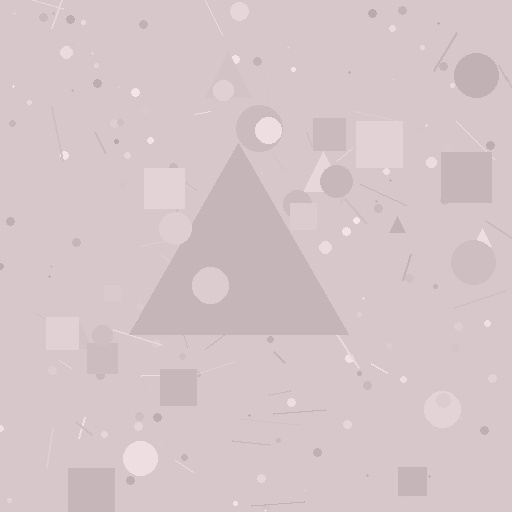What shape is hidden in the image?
A triangle is hidden in the image.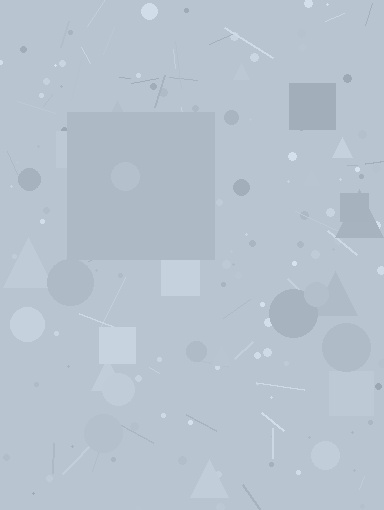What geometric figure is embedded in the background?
A square is embedded in the background.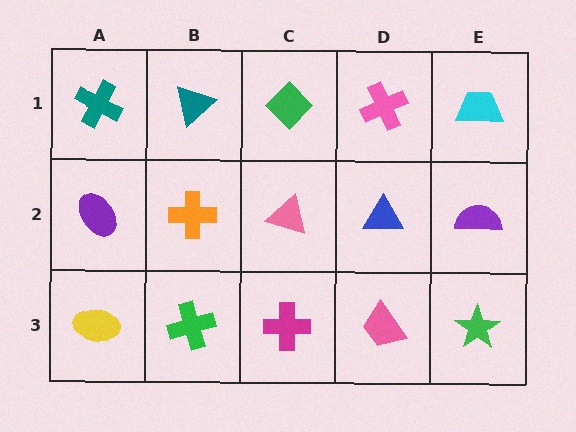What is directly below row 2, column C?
A magenta cross.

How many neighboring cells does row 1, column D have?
3.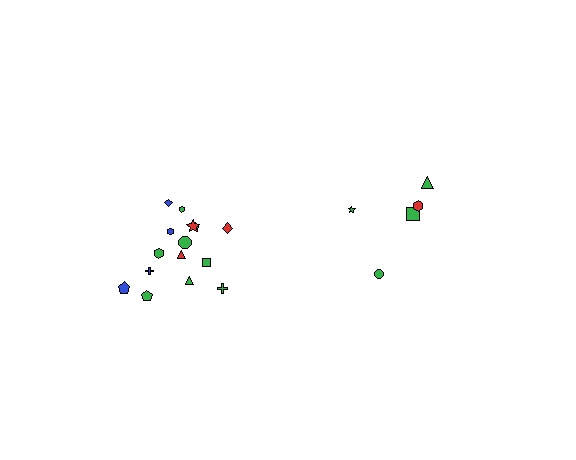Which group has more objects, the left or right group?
The left group.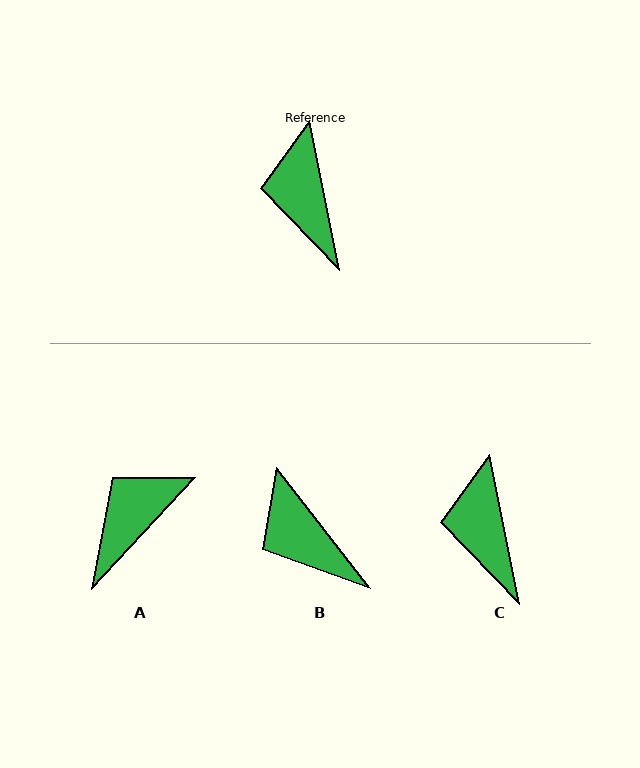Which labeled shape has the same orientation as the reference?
C.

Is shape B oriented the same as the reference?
No, it is off by about 26 degrees.